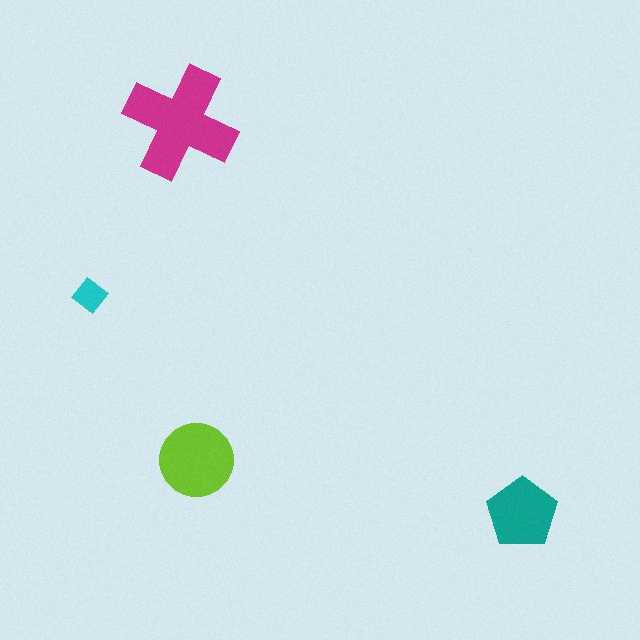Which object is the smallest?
The cyan diamond.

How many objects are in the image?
There are 4 objects in the image.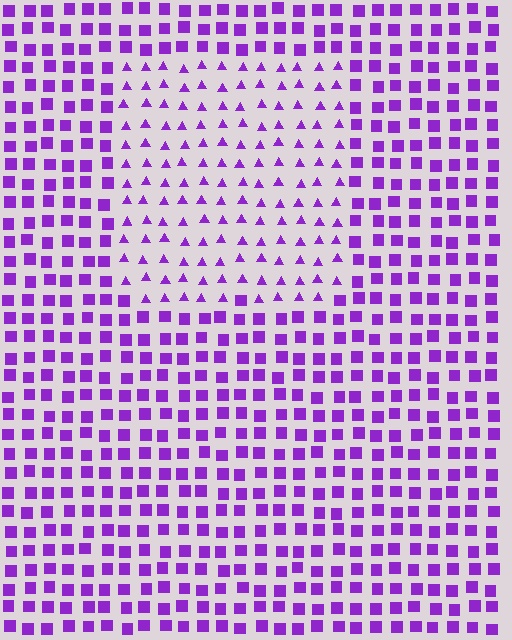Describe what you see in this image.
The image is filled with small purple elements arranged in a uniform grid. A rectangle-shaped region contains triangles, while the surrounding area contains squares. The boundary is defined purely by the change in element shape.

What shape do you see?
I see a rectangle.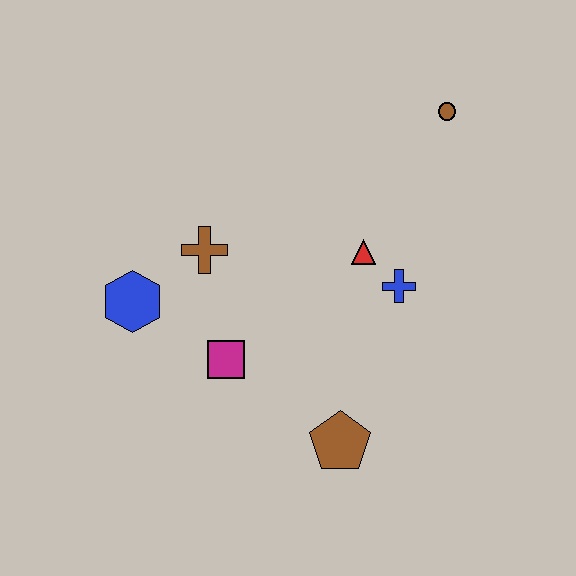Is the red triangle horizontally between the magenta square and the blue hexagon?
No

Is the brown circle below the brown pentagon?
No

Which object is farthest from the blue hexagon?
The brown circle is farthest from the blue hexagon.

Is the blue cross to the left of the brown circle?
Yes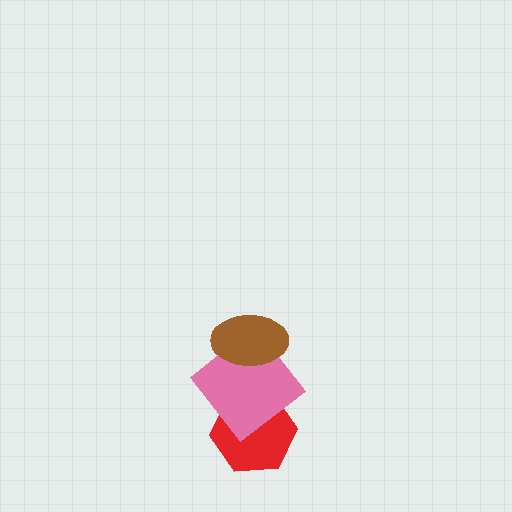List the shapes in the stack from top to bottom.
From top to bottom: the brown ellipse, the pink diamond, the red hexagon.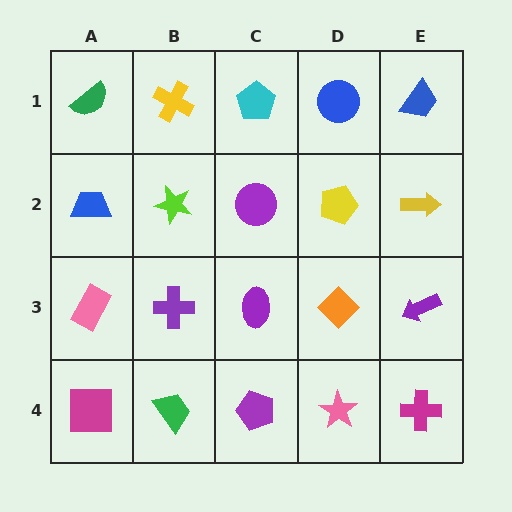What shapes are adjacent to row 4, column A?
A pink rectangle (row 3, column A), a green trapezoid (row 4, column B).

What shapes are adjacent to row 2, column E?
A blue trapezoid (row 1, column E), a purple arrow (row 3, column E), a yellow pentagon (row 2, column D).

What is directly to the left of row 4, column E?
A pink star.